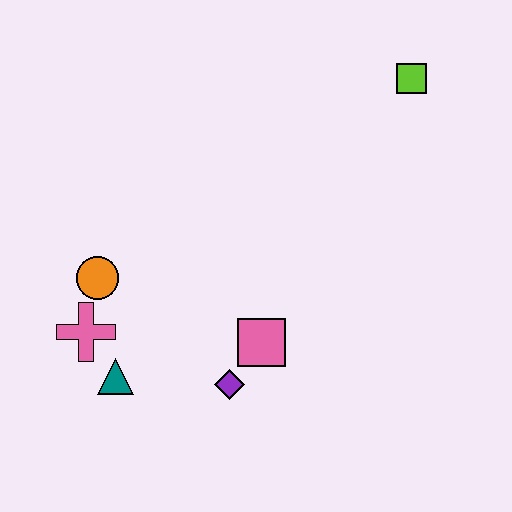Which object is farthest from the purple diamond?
The lime square is farthest from the purple diamond.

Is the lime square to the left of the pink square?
No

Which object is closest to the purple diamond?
The pink square is closest to the purple diamond.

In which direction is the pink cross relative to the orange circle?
The pink cross is below the orange circle.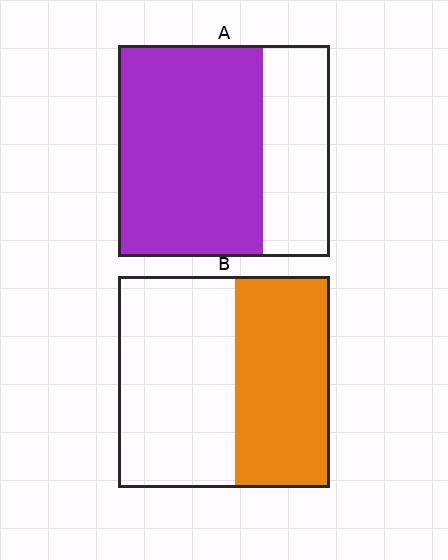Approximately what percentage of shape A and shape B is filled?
A is approximately 70% and B is approximately 45%.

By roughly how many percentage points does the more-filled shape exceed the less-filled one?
By roughly 25 percentage points (A over B).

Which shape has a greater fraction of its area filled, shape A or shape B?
Shape A.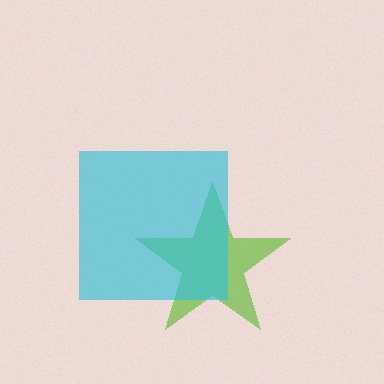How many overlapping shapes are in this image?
There are 2 overlapping shapes in the image.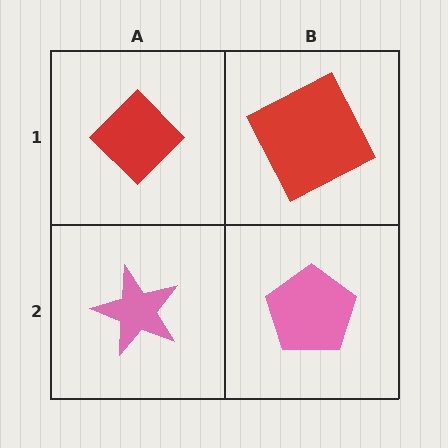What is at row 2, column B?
A pink pentagon.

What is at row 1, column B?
A red square.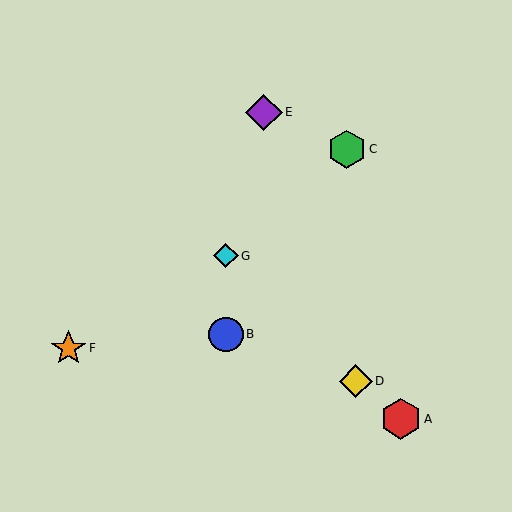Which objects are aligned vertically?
Objects B, G are aligned vertically.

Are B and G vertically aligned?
Yes, both are at x≈226.